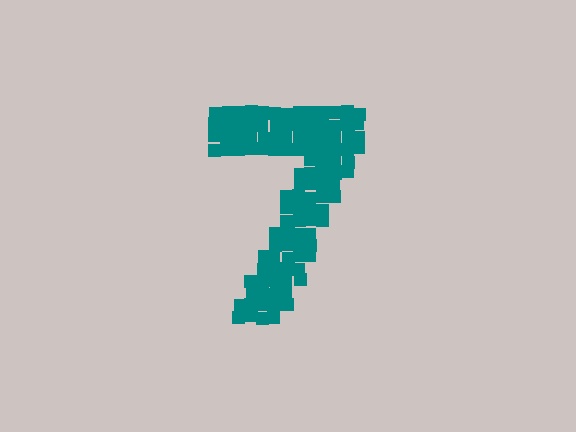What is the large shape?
The large shape is the digit 7.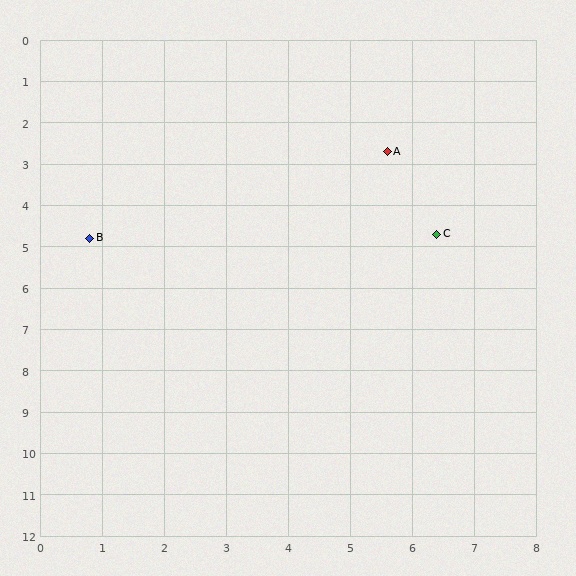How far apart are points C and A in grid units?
Points C and A are about 2.2 grid units apart.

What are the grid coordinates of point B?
Point B is at approximately (0.8, 4.8).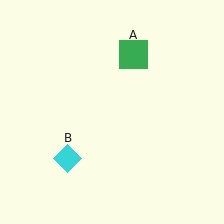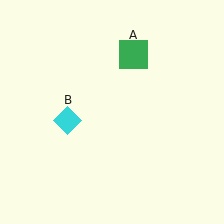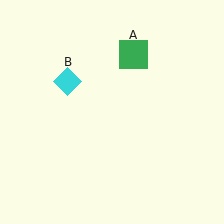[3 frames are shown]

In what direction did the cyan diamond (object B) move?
The cyan diamond (object B) moved up.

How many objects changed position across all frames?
1 object changed position: cyan diamond (object B).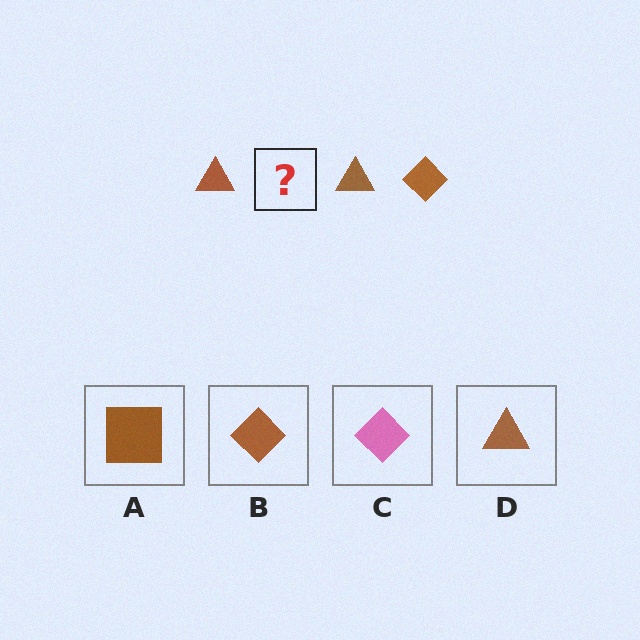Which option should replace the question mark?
Option B.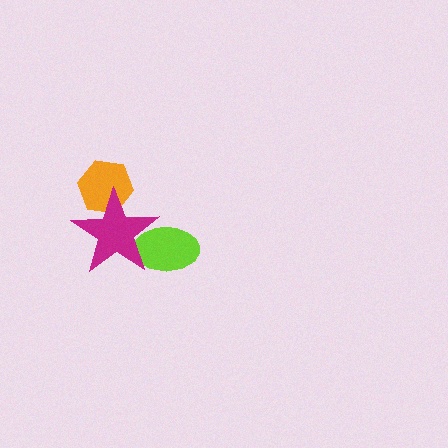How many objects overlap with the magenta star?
2 objects overlap with the magenta star.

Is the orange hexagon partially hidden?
Yes, it is partially covered by another shape.